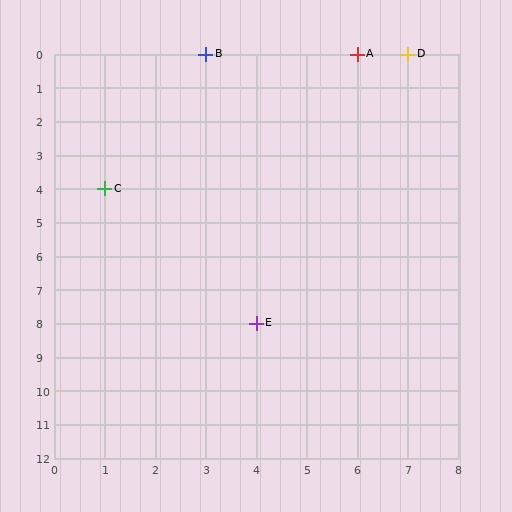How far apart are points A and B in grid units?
Points A and B are 3 columns apart.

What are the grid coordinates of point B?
Point B is at grid coordinates (3, 0).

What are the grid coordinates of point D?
Point D is at grid coordinates (7, 0).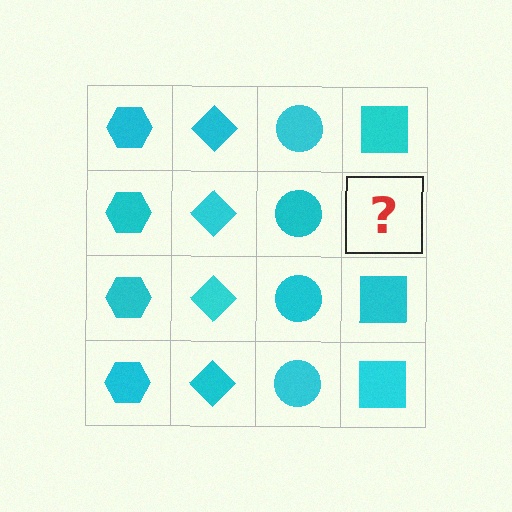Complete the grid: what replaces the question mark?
The question mark should be replaced with a cyan square.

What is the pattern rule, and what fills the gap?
The rule is that each column has a consistent shape. The gap should be filled with a cyan square.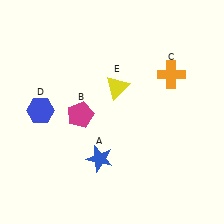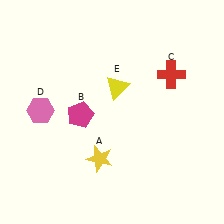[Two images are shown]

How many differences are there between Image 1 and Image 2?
There are 3 differences between the two images.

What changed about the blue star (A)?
In Image 1, A is blue. In Image 2, it changed to yellow.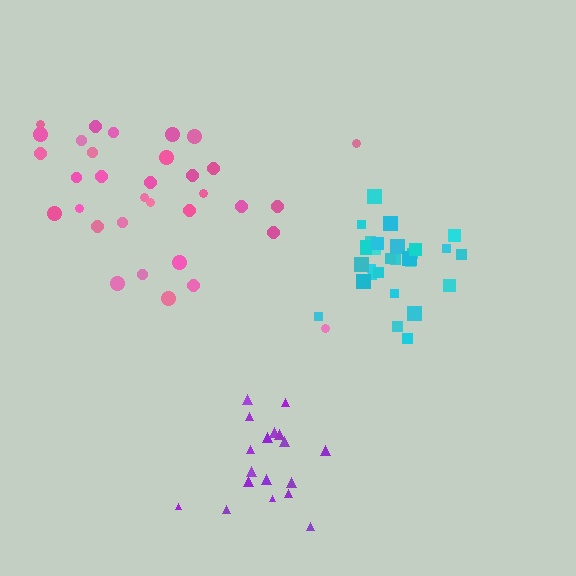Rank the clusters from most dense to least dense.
cyan, purple, pink.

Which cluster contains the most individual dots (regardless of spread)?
Pink (33).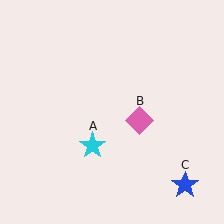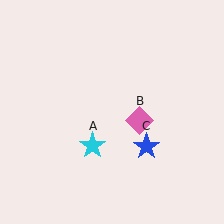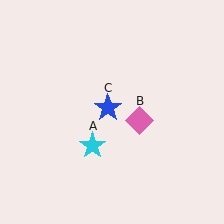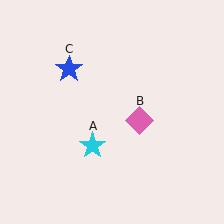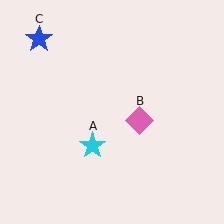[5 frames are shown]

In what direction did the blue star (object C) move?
The blue star (object C) moved up and to the left.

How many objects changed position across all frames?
1 object changed position: blue star (object C).